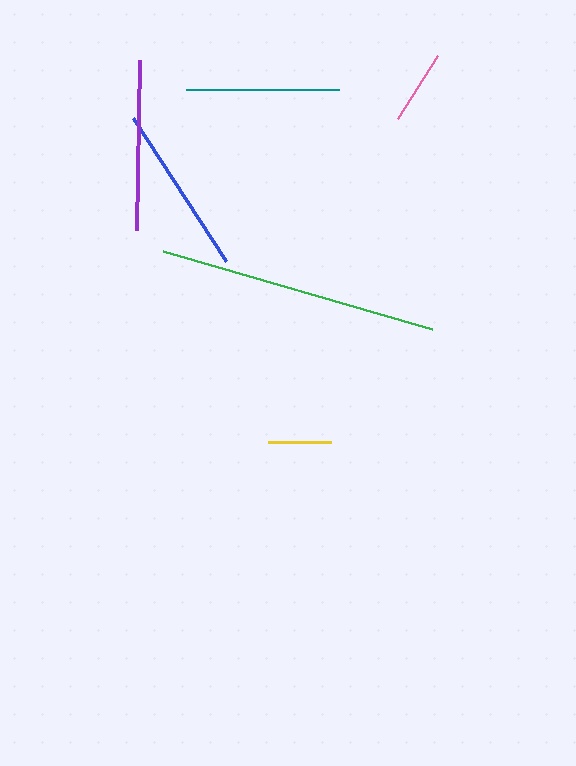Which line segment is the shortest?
The yellow line is the shortest at approximately 63 pixels.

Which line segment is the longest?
The green line is the longest at approximately 280 pixels.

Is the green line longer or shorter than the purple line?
The green line is longer than the purple line.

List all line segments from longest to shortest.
From longest to shortest: green, blue, purple, teal, pink, yellow.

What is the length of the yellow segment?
The yellow segment is approximately 63 pixels long.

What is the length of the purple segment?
The purple segment is approximately 170 pixels long.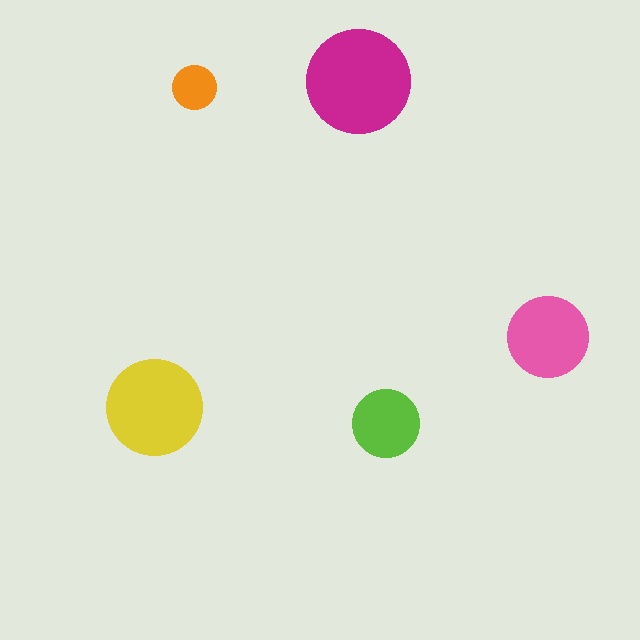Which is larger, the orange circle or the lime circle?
The lime one.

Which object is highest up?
The magenta circle is topmost.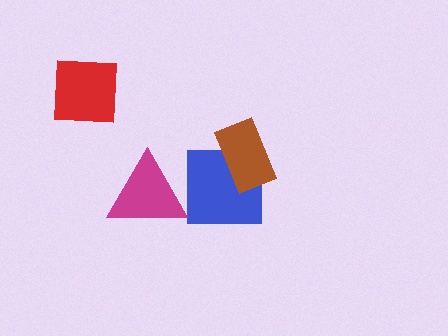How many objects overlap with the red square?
0 objects overlap with the red square.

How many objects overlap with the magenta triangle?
0 objects overlap with the magenta triangle.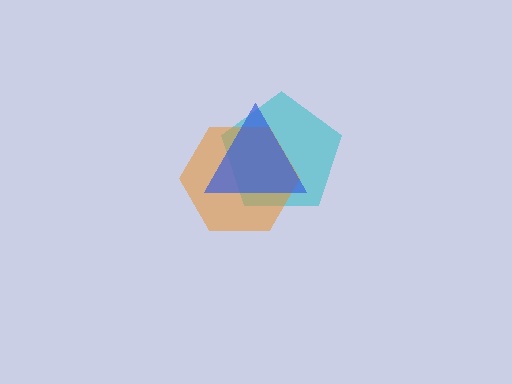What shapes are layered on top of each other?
The layered shapes are: a cyan pentagon, an orange hexagon, a blue triangle.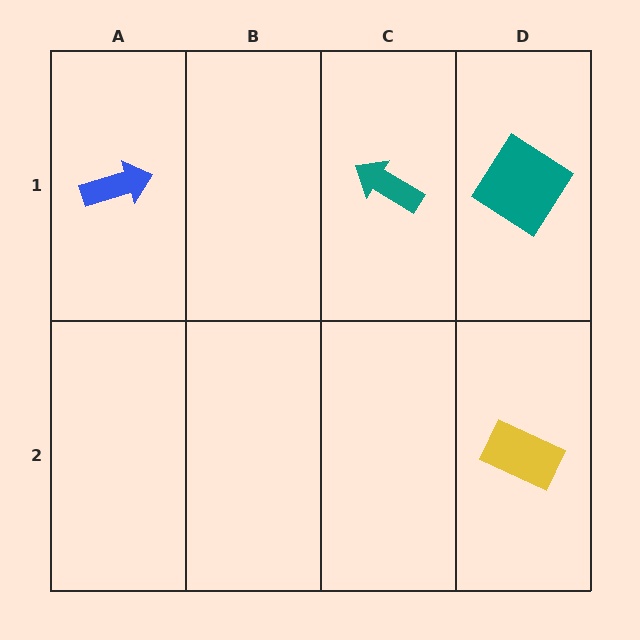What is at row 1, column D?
A teal diamond.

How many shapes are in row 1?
3 shapes.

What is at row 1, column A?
A blue arrow.